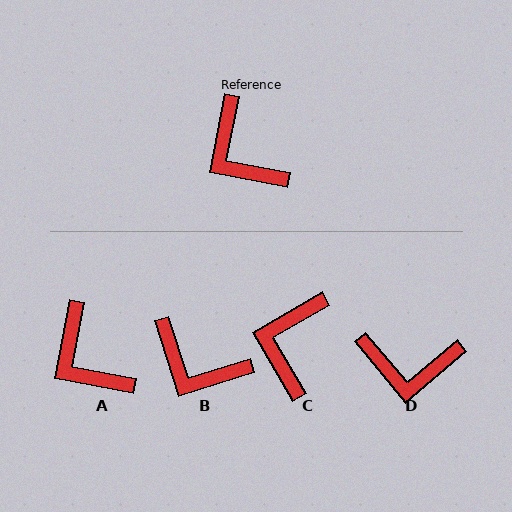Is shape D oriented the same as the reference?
No, it is off by about 51 degrees.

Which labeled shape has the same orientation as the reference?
A.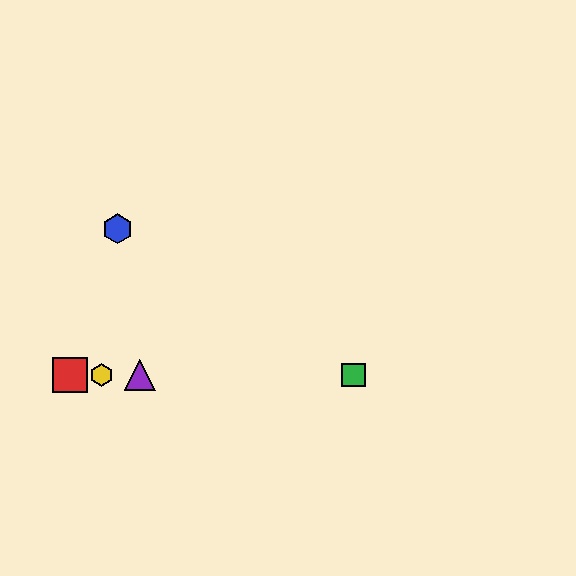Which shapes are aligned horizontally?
The red square, the green square, the yellow hexagon, the purple triangle are aligned horizontally.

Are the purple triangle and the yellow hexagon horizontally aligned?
Yes, both are at y≈375.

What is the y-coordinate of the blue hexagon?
The blue hexagon is at y≈229.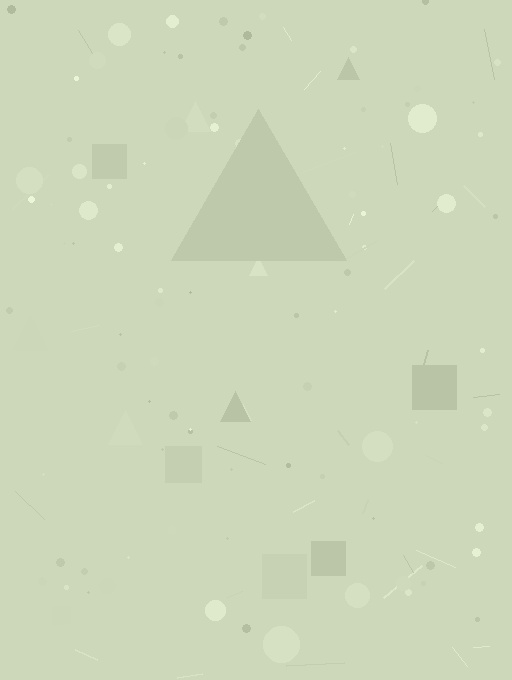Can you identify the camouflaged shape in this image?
The camouflaged shape is a triangle.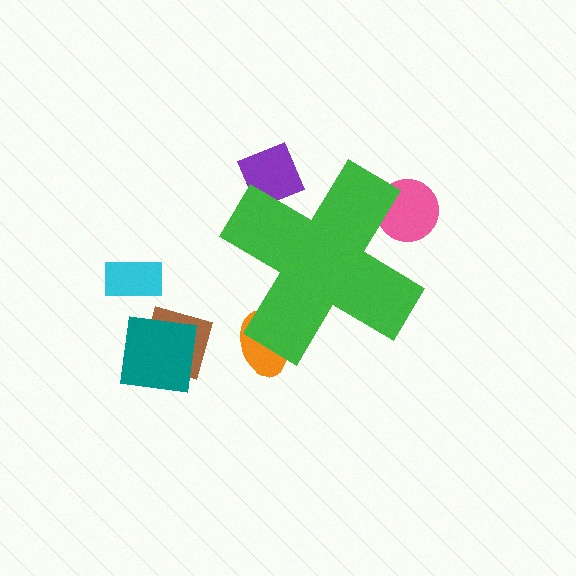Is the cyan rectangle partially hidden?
No, the cyan rectangle is fully visible.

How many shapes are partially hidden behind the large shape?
3 shapes are partially hidden.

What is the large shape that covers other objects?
A green cross.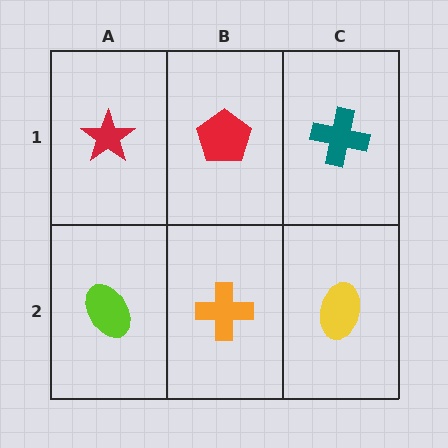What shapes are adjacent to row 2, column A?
A red star (row 1, column A), an orange cross (row 2, column B).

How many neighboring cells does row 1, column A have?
2.